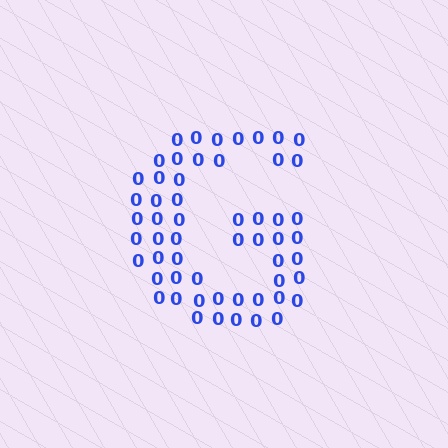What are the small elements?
The small elements are digit 0's.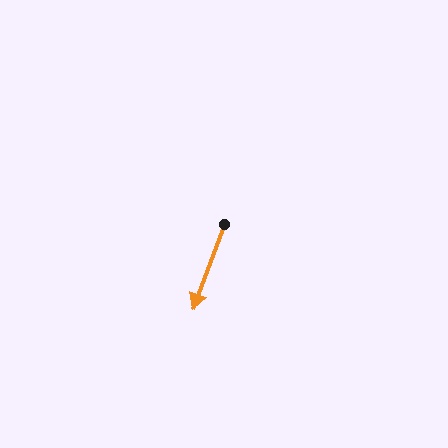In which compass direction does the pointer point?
South.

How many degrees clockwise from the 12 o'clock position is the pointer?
Approximately 200 degrees.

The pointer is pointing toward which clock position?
Roughly 7 o'clock.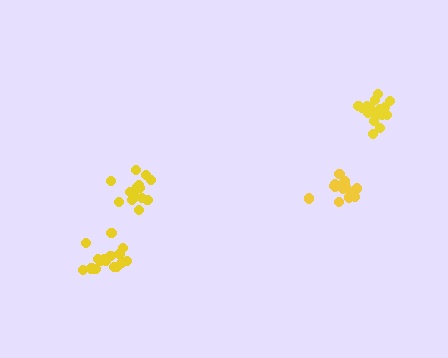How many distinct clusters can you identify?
There are 4 distinct clusters.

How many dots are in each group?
Group 1: 18 dots, Group 2: 19 dots, Group 3: 16 dots, Group 4: 16 dots (69 total).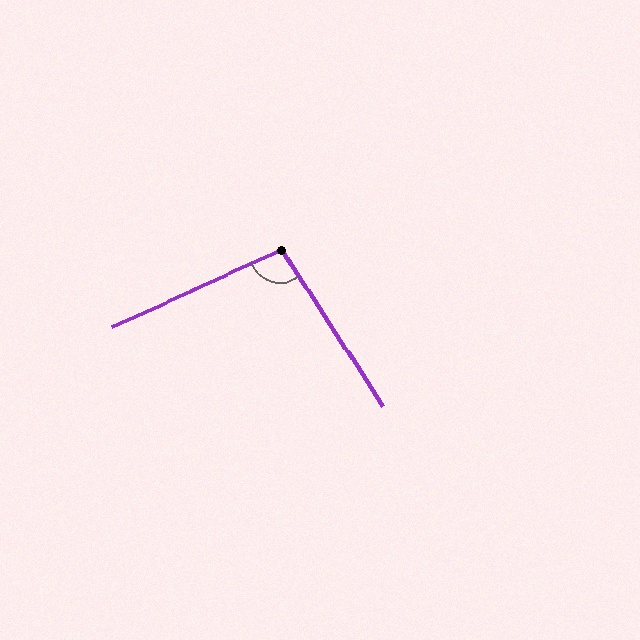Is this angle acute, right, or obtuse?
It is obtuse.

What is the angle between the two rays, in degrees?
Approximately 98 degrees.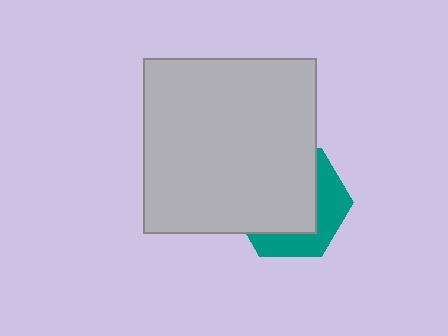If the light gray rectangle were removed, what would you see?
You would see the complete teal hexagon.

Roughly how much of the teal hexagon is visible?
A small part of it is visible (roughly 37%).